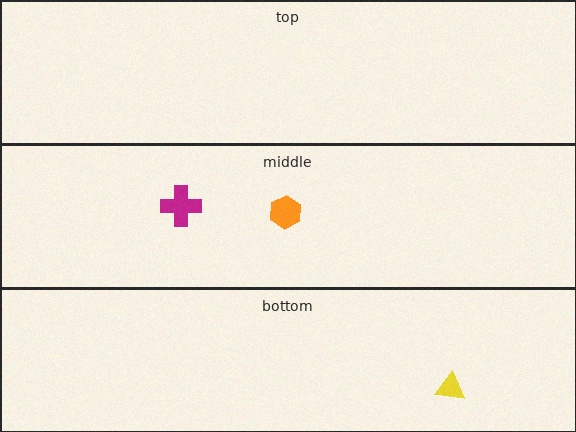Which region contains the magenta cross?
The middle region.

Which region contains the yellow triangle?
The bottom region.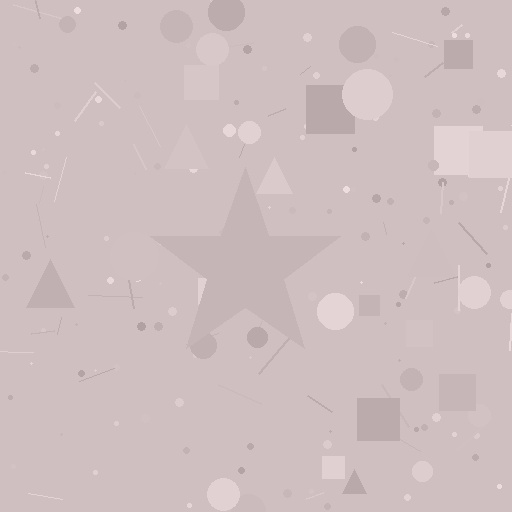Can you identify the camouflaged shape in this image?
The camouflaged shape is a star.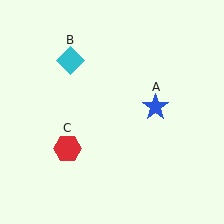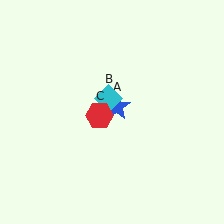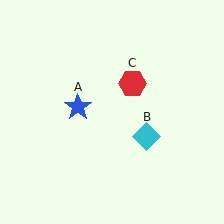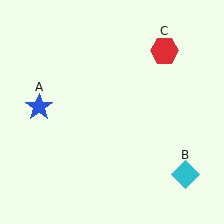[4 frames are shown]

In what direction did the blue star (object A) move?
The blue star (object A) moved left.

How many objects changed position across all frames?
3 objects changed position: blue star (object A), cyan diamond (object B), red hexagon (object C).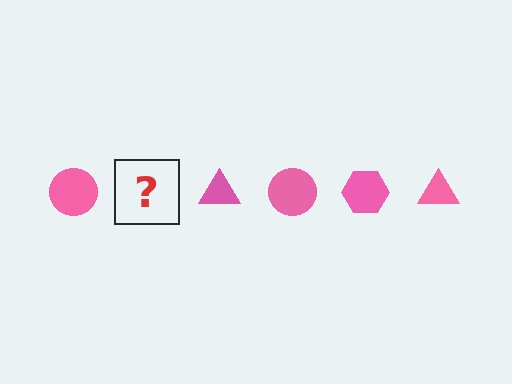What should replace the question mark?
The question mark should be replaced with a pink hexagon.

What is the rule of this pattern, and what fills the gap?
The rule is that the pattern cycles through circle, hexagon, triangle shapes in pink. The gap should be filled with a pink hexagon.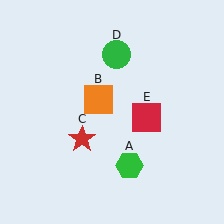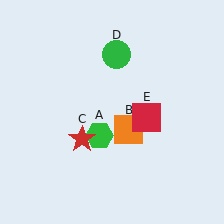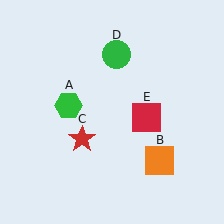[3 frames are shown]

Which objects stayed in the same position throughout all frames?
Red star (object C) and green circle (object D) and red square (object E) remained stationary.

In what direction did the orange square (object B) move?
The orange square (object B) moved down and to the right.